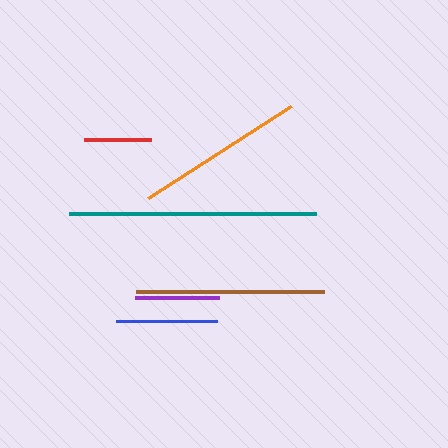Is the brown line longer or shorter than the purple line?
The brown line is longer than the purple line.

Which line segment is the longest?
The teal line is the longest at approximately 247 pixels.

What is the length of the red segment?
The red segment is approximately 67 pixels long.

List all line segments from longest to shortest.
From longest to shortest: teal, brown, orange, blue, purple, red.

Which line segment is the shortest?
The red line is the shortest at approximately 67 pixels.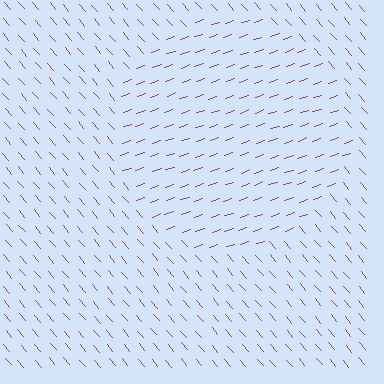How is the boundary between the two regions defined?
The boundary is defined purely by a change in line orientation (approximately 68 degrees difference). All lines are the same color and thickness.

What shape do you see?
I see a circle.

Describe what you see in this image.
The image is filled with small purple line segments. A circle region in the image has lines oriented differently from the surrounding lines, creating a visible texture boundary.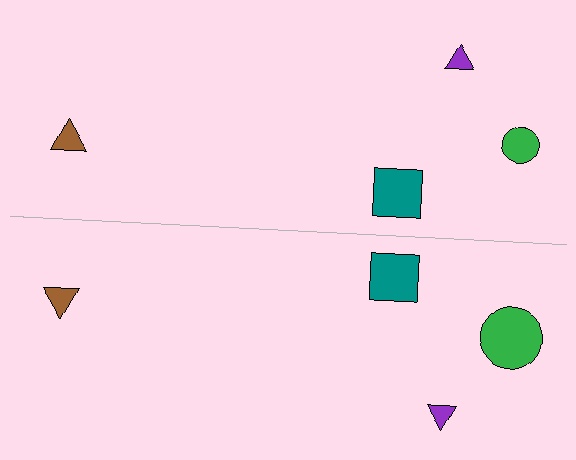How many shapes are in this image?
There are 8 shapes in this image.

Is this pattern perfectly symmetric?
No, the pattern is not perfectly symmetric. The green circle on the bottom side has a different size than its mirror counterpart.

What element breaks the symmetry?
The green circle on the bottom side has a different size than its mirror counterpart.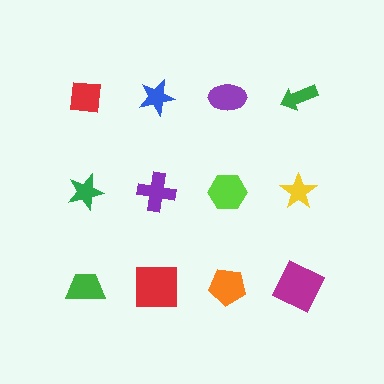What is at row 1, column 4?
A green arrow.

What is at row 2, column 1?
A green star.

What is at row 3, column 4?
A magenta square.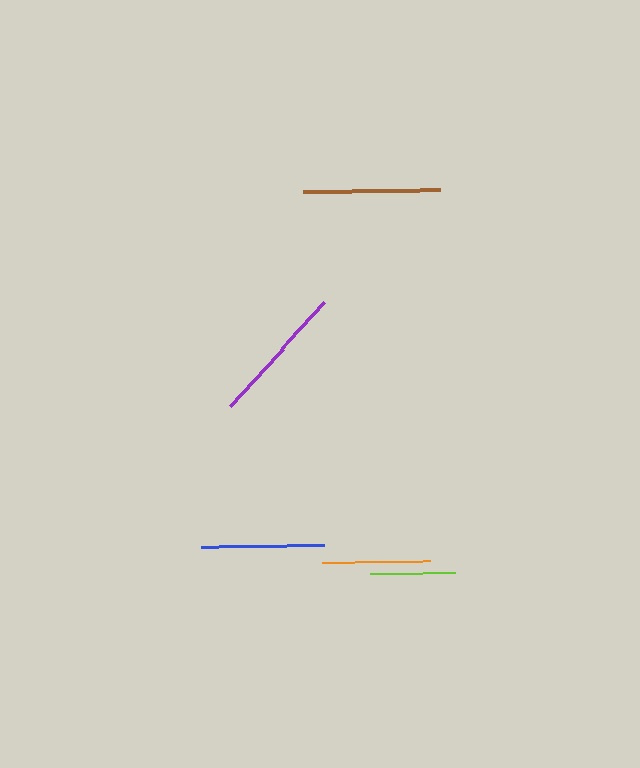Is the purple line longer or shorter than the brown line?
The purple line is longer than the brown line.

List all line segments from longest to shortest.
From longest to shortest: purple, brown, blue, orange, lime.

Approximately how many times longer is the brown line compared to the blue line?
The brown line is approximately 1.1 times the length of the blue line.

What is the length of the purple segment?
The purple segment is approximately 140 pixels long.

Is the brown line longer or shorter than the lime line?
The brown line is longer than the lime line.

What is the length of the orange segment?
The orange segment is approximately 108 pixels long.